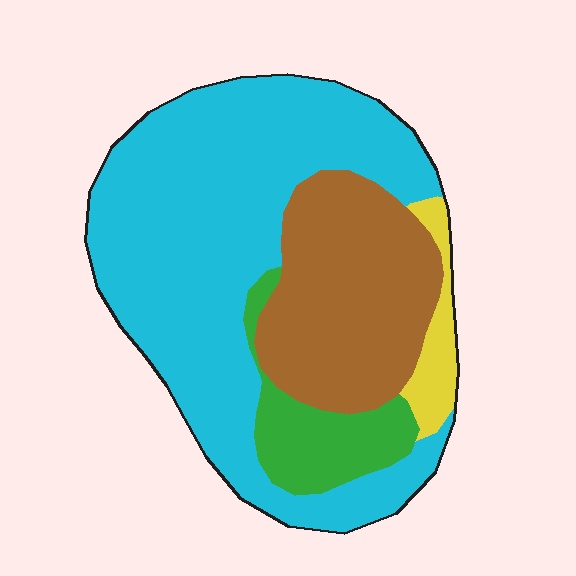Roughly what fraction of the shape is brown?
Brown covers roughly 25% of the shape.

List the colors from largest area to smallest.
From largest to smallest: cyan, brown, green, yellow.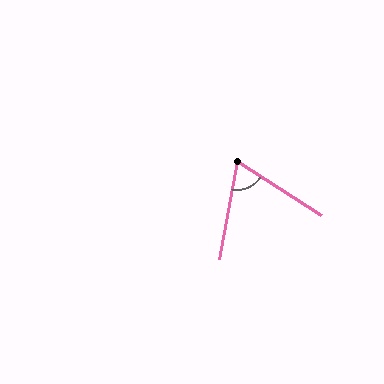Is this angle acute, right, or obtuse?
It is acute.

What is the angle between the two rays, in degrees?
Approximately 68 degrees.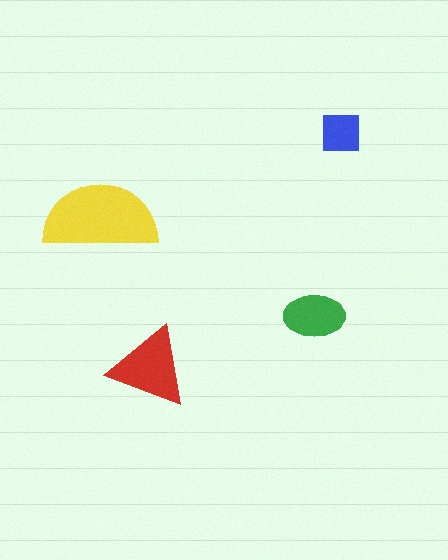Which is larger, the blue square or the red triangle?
The red triangle.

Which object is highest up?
The blue square is topmost.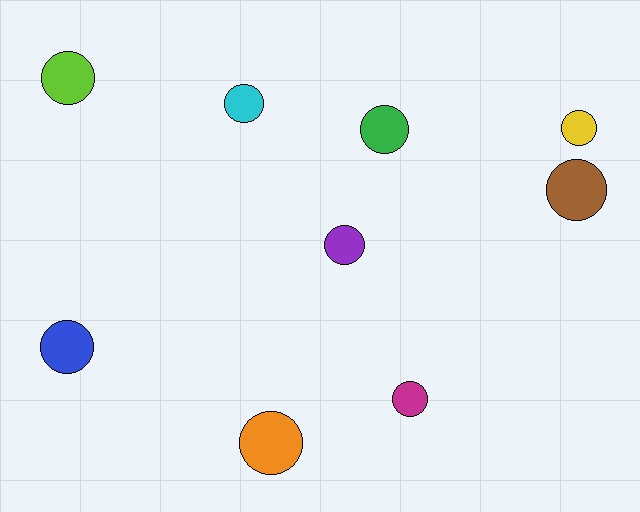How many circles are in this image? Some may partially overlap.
There are 9 circles.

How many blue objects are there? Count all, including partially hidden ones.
There is 1 blue object.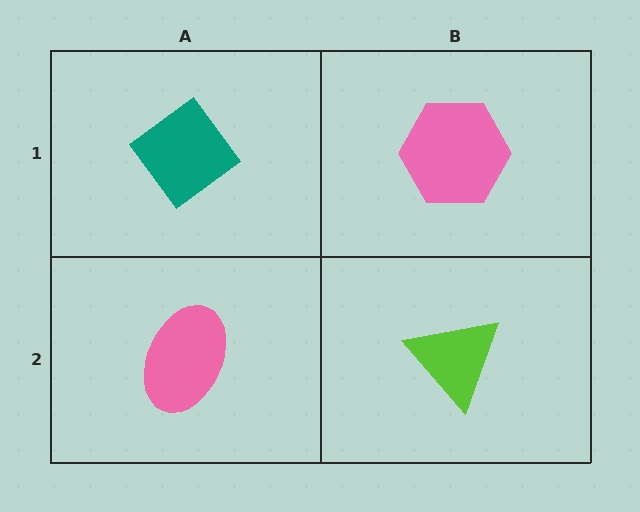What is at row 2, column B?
A lime triangle.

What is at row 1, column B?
A pink hexagon.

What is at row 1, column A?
A teal diamond.